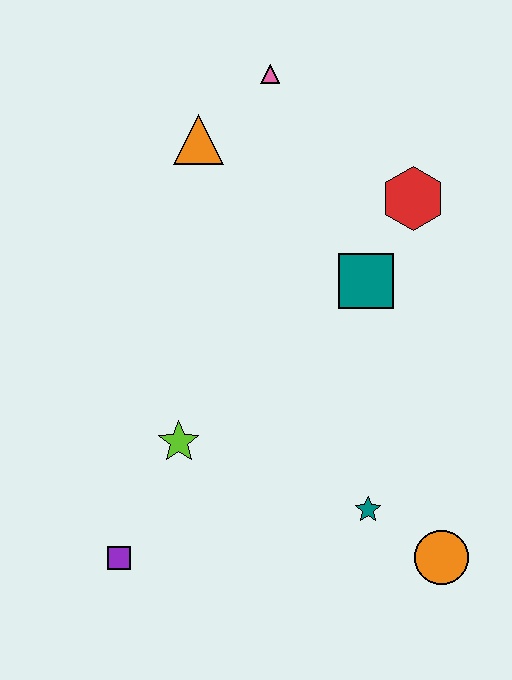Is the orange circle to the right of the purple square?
Yes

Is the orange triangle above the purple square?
Yes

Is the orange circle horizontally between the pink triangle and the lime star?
No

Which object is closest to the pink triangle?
The orange triangle is closest to the pink triangle.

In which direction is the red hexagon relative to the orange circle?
The red hexagon is above the orange circle.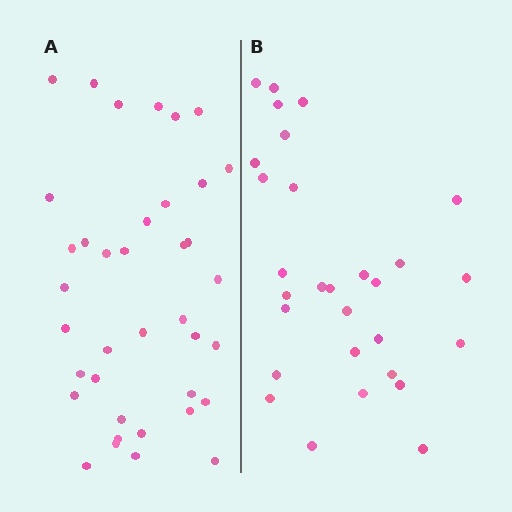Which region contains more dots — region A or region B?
Region A (the left region) has more dots.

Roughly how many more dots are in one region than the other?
Region A has roughly 8 or so more dots than region B.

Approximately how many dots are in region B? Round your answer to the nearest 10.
About 30 dots. (The exact count is 29, which rounds to 30.)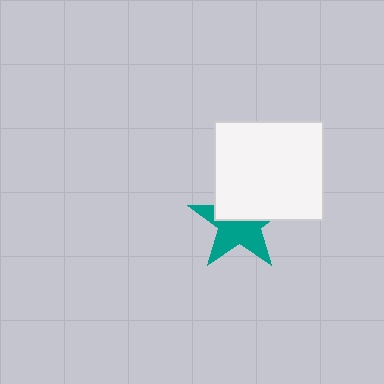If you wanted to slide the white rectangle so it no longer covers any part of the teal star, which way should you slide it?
Slide it up — that is the most direct way to separate the two shapes.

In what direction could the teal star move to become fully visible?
The teal star could move down. That would shift it out from behind the white rectangle entirely.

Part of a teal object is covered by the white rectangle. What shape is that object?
It is a star.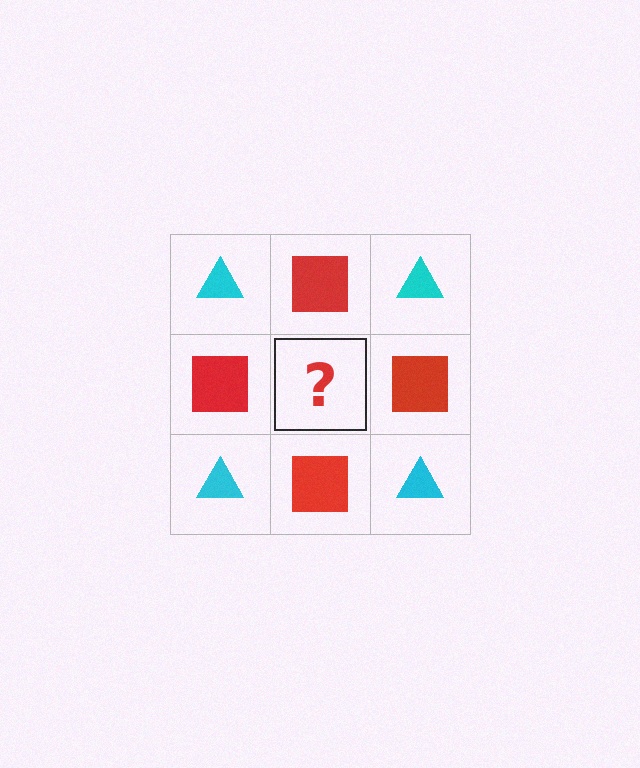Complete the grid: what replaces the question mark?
The question mark should be replaced with a cyan triangle.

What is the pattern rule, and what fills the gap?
The rule is that it alternates cyan triangle and red square in a checkerboard pattern. The gap should be filled with a cyan triangle.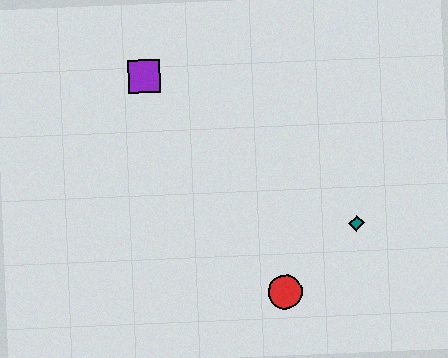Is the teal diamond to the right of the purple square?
Yes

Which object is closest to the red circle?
The teal diamond is closest to the red circle.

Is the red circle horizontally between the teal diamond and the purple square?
Yes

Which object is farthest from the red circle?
The purple square is farthest from the red circle.